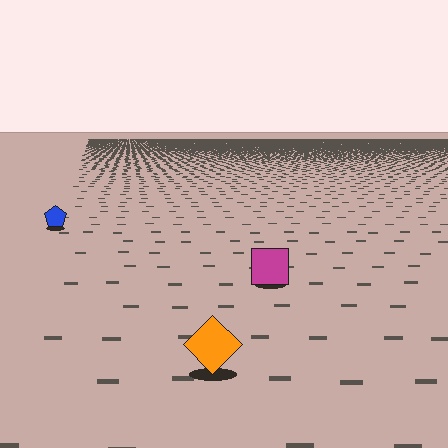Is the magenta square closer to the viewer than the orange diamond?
No. The orange diamond is closer — you can tell from the texture gradient: the ground texture is coarser near it.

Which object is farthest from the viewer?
The blue pentagon is farthest from the viewer. It appears smaller and the ground texture around it is denser.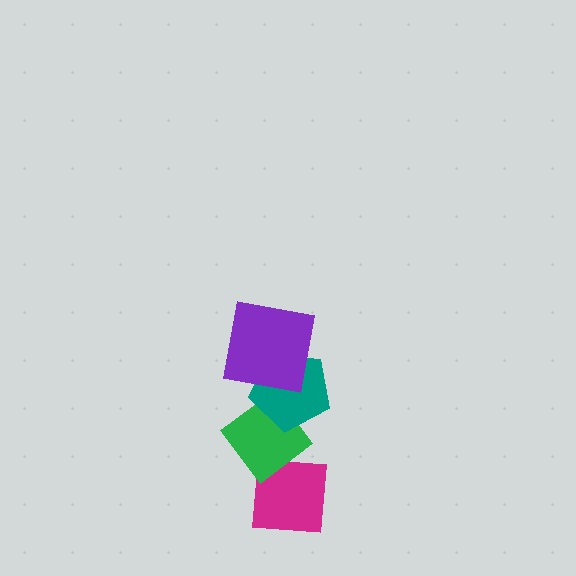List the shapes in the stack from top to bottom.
From top to bottom: the purple square, the teal pentagon, the green diamond, the magenta square.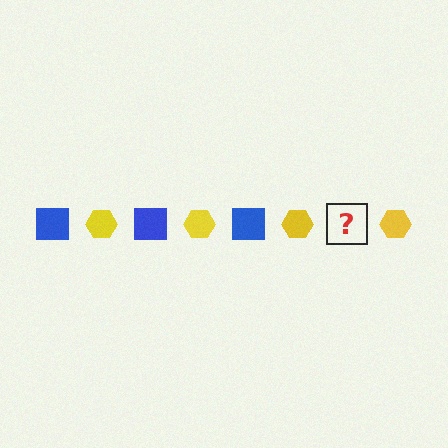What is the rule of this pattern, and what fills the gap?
The rule is that the pattern alternates between blue square and yellow hexagon. The gap should be filled with a blue square.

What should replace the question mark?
The question mark should be replaced with a blue square.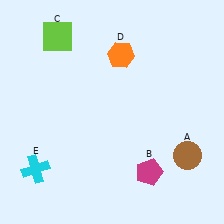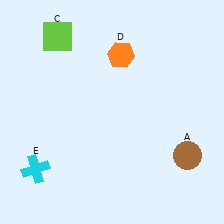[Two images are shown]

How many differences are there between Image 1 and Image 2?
There is 1 difference between the two images.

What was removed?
The magenta pentagon (B) was removed in Image 2.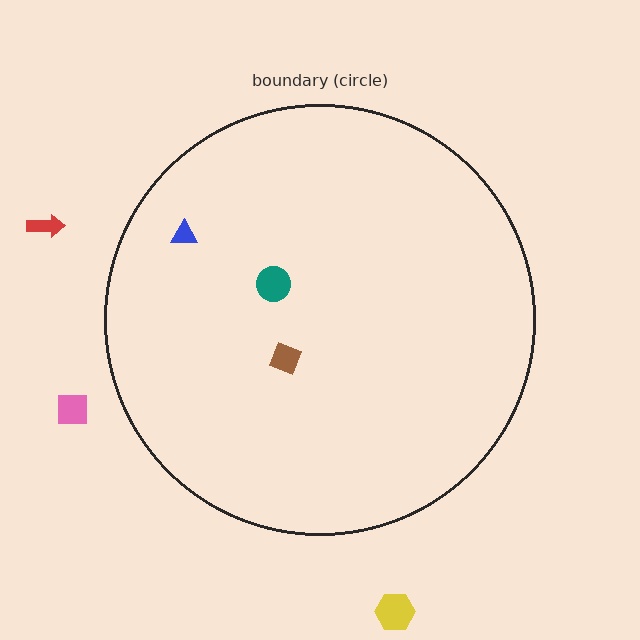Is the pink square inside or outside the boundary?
Outside.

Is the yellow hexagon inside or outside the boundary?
Outside.